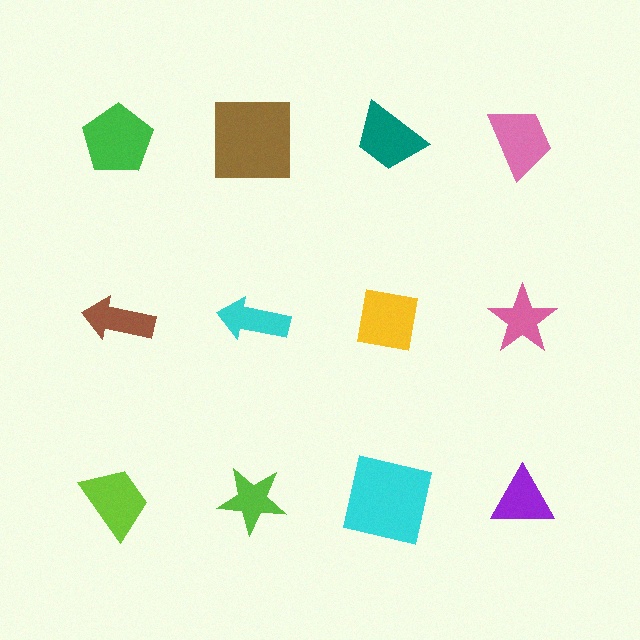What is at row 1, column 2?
A brown square.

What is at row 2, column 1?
A brown arrow.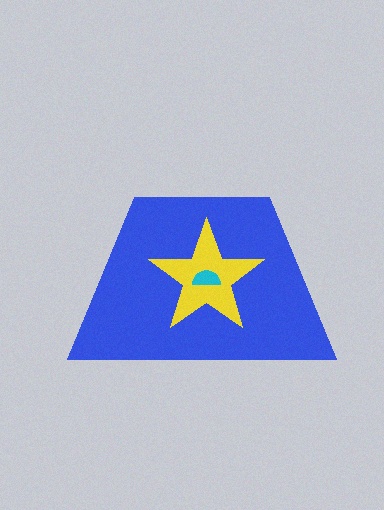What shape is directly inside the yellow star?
The cyan semicircle.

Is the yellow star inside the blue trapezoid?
Yes.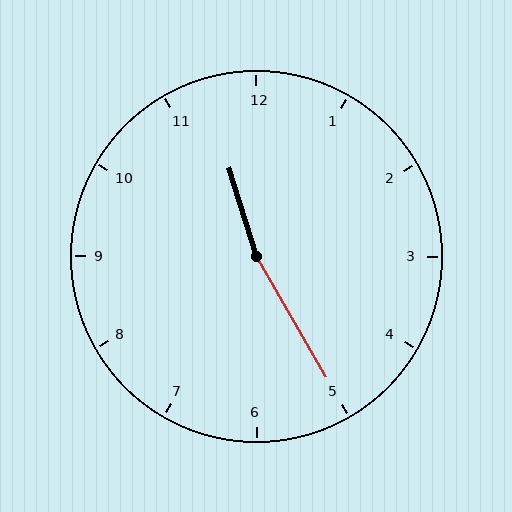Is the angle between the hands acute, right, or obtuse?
It is obtuse.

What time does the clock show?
11:25.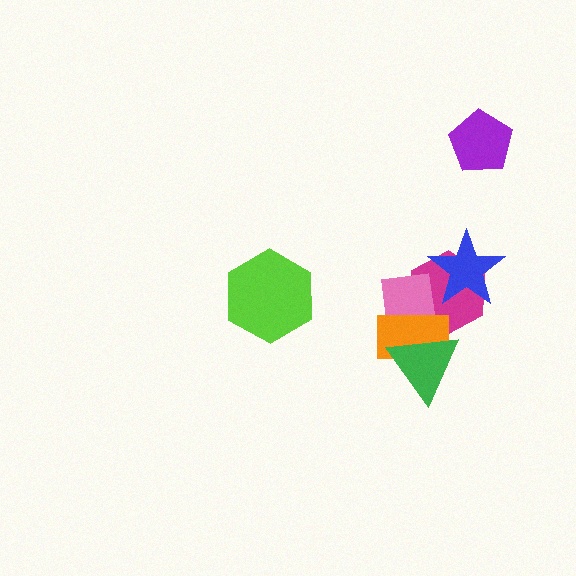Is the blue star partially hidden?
No, no other shape covers it.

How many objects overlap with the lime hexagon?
0 objects overlap with the lime hexagon.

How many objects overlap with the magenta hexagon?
4 objects overlap with the magenta hexagon.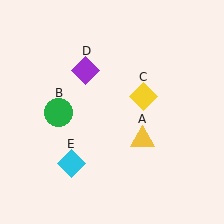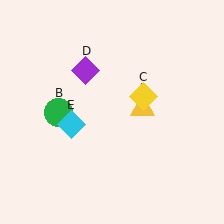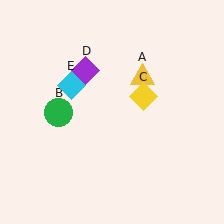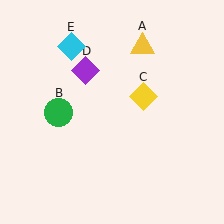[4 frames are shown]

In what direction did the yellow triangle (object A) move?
The yellow triangle (object A) moved up.